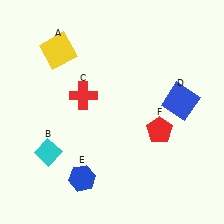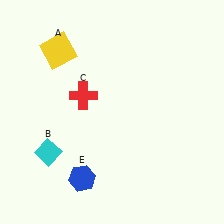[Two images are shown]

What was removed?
The blue square (D), the red pentagon (F) were removed in Image 2.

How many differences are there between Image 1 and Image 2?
There are 2 differences between the two images.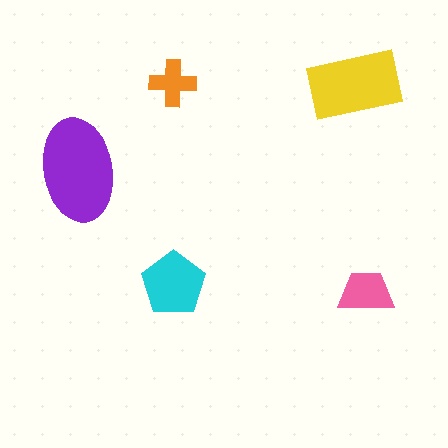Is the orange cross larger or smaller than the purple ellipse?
Smaller.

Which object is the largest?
The purple ellipse.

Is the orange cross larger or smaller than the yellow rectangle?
Smaller.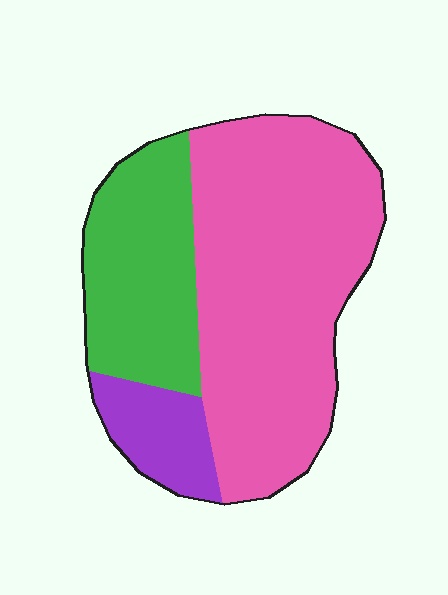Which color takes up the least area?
Purple, at roughly 10%.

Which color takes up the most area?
Pink, at roughly 60%.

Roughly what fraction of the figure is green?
Green takes up between a sixth and a third of the figure.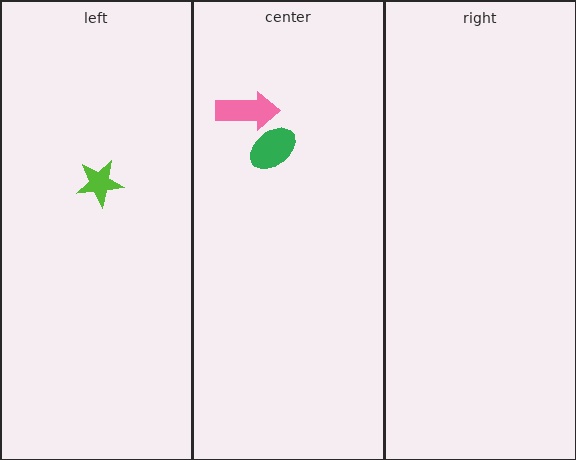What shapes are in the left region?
The lime star.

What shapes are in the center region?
The pink arrow, the green ellipse.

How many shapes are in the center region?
2.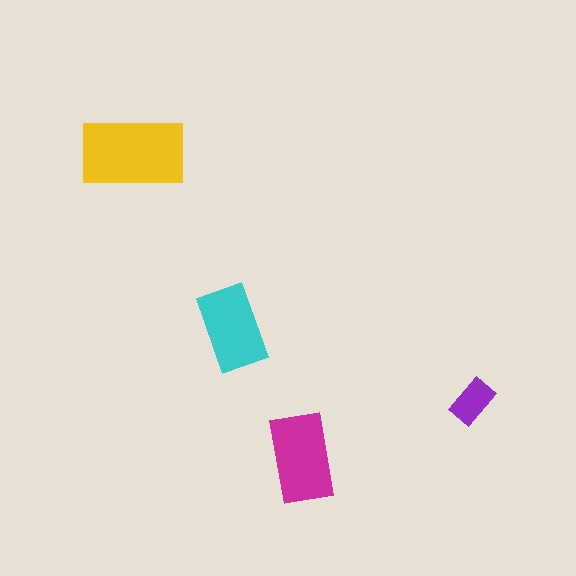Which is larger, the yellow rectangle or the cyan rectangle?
The yellow one.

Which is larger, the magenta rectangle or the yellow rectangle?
The yellow one.